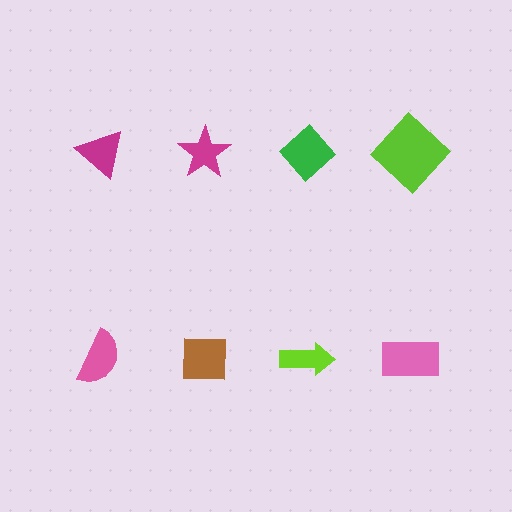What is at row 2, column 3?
A lime arrow.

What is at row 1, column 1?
A magenta triangle.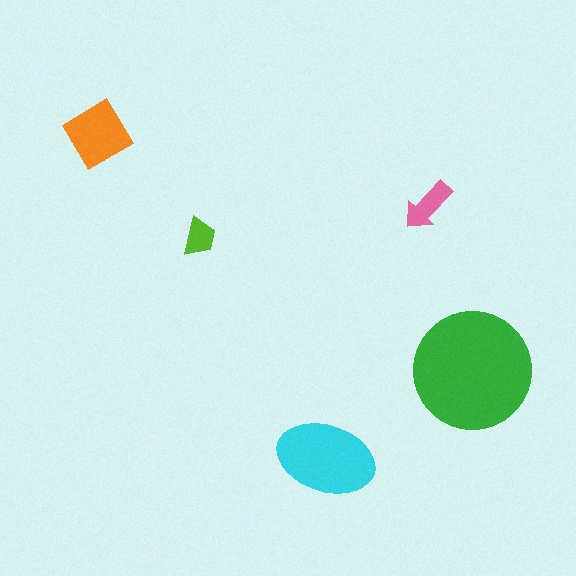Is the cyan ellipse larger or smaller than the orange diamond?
Larger.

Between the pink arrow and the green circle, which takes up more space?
The green circle.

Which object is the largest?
The green circle.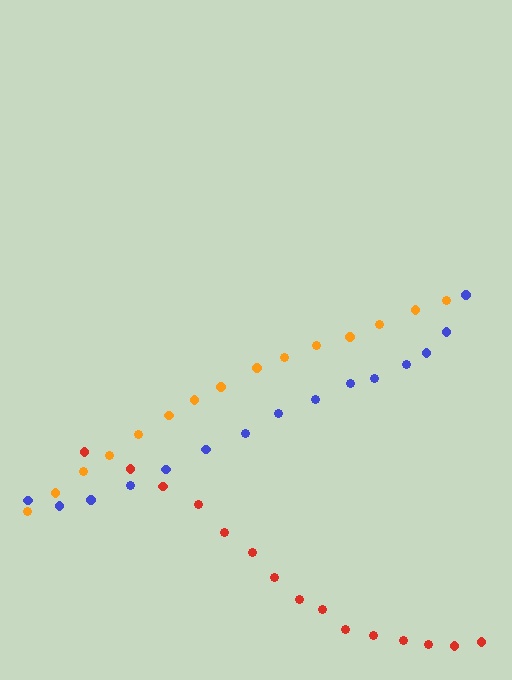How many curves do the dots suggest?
There are 3 distinct paths.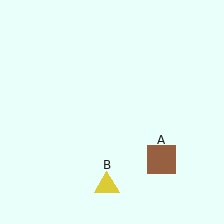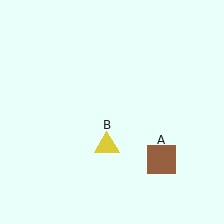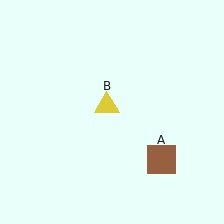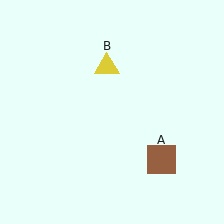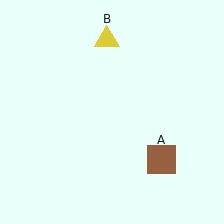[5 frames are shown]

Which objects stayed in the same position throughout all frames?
Brown square (object A) remained stationary.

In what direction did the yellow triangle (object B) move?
The yellow triangle (object B) moved up.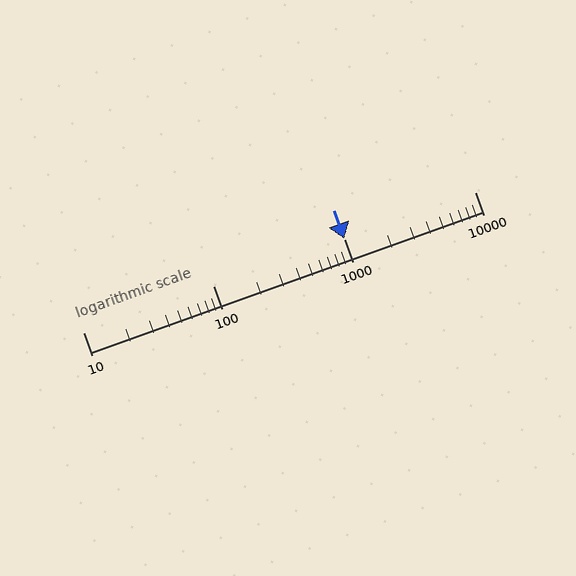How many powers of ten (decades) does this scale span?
The scale spans 3 decades, from 10 to 10000.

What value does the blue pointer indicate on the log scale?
The pointer indicates approximately 1000.